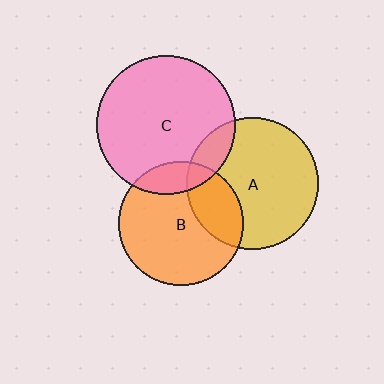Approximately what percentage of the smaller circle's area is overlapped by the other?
Approximately 25%.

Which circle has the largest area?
Circle C (pink).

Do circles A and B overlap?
Yes.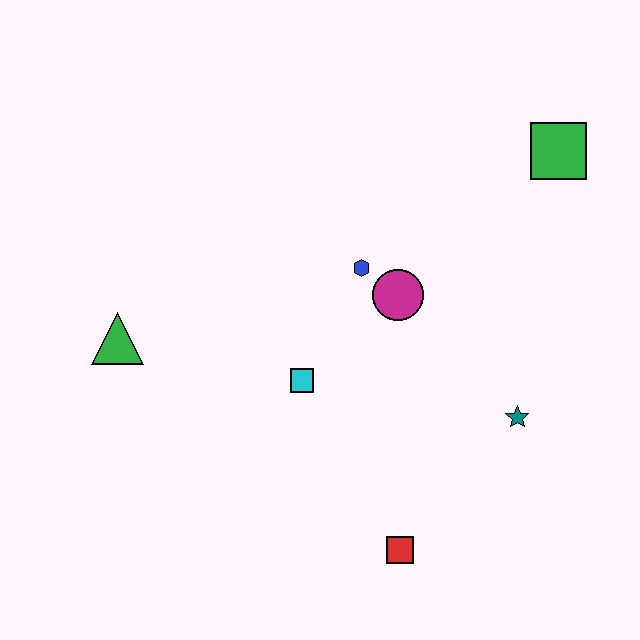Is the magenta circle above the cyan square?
Yes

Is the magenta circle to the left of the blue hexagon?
No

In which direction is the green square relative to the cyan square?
The green square is to the right of the cyan square.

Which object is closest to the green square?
The magenta circle is closest to the green square.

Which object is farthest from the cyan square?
The green square is farthest from the cyan square.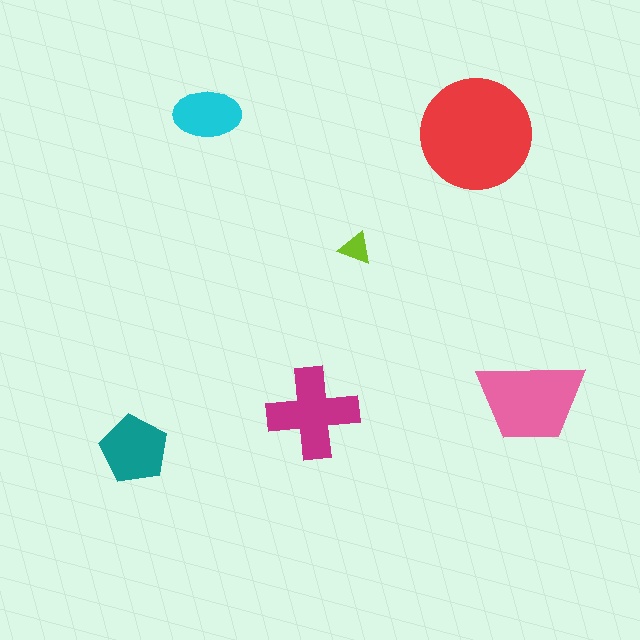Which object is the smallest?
The lime triangle.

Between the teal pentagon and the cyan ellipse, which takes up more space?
The teal pentagon.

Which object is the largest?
The red circle.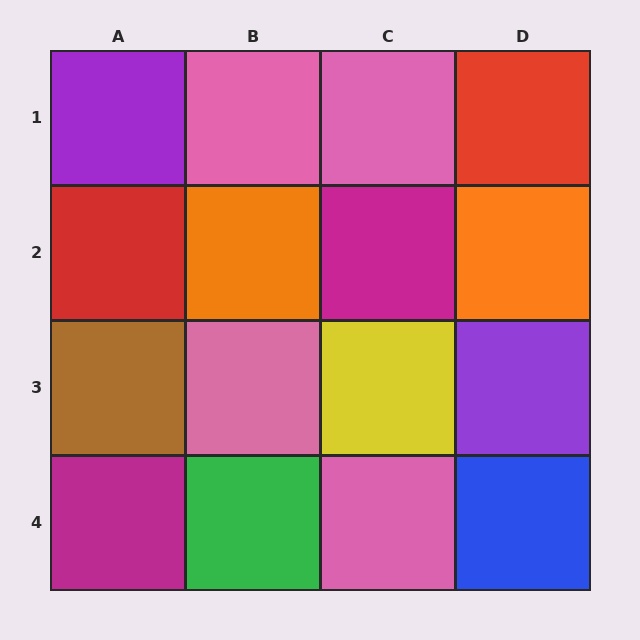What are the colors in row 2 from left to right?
Red, orange, magenta, orange.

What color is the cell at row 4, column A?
Magenta.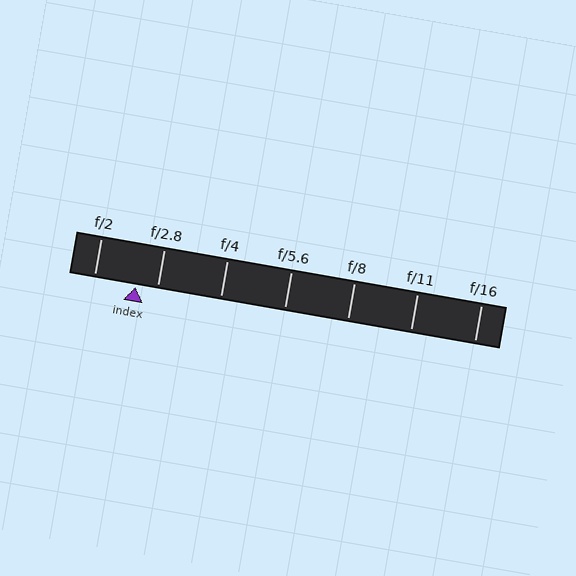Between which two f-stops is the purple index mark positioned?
The index mark is between f/2 and f/2.8.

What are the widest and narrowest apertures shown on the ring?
The widest aperture shown is f/2 and the narrowest is f/16.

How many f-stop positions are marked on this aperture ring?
There are 7 f-stop positions marked.